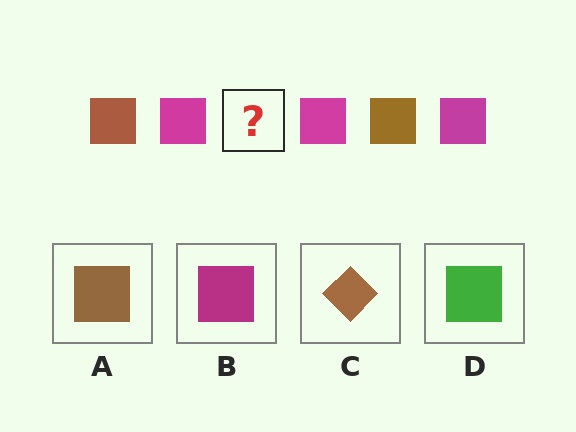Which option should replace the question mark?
Option A.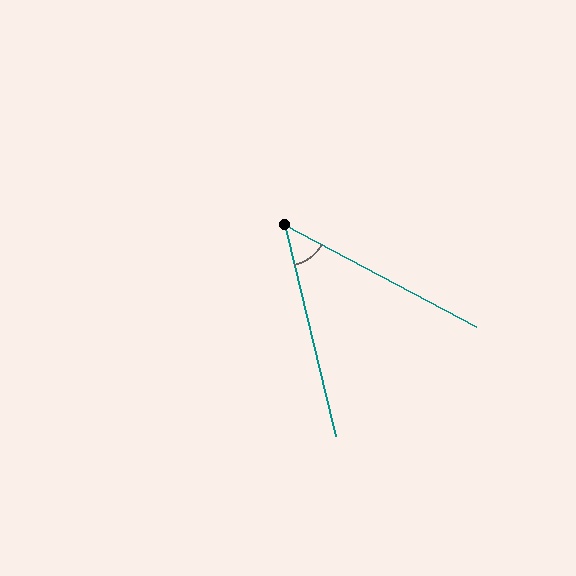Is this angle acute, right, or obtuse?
It is acute.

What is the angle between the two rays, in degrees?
Approximately 48 degrees.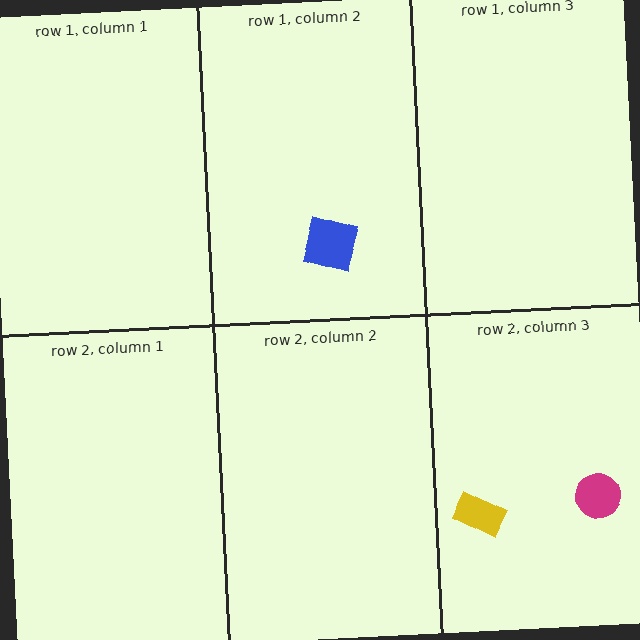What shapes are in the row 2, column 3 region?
The magenta circle, the yellow rectangle.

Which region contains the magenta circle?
The row 2, column 3 region.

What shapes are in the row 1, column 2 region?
The blue square.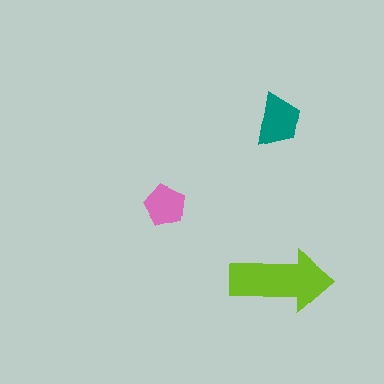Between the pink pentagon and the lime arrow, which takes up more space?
The lime arrow.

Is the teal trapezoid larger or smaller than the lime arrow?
Smaller.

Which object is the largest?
The lime arrow.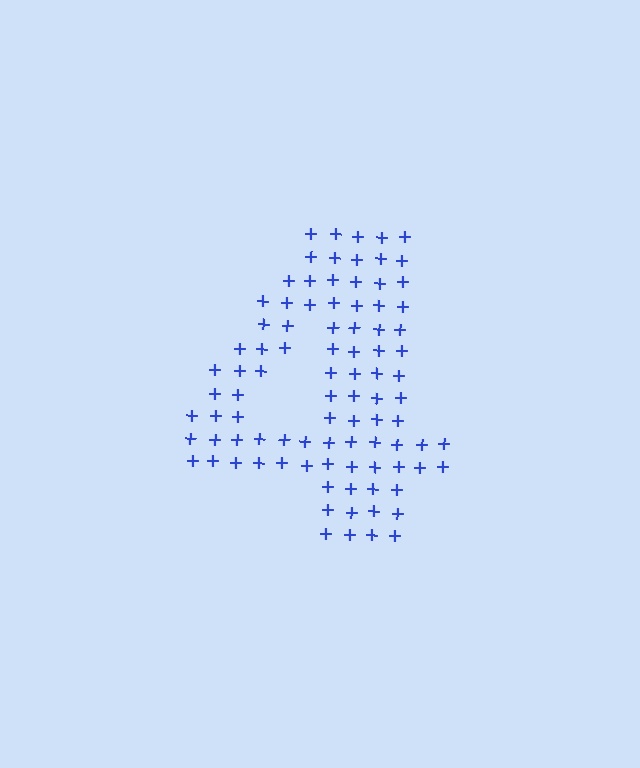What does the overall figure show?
The overall figure shows the digit 4.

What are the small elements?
The small elements are plus signs.